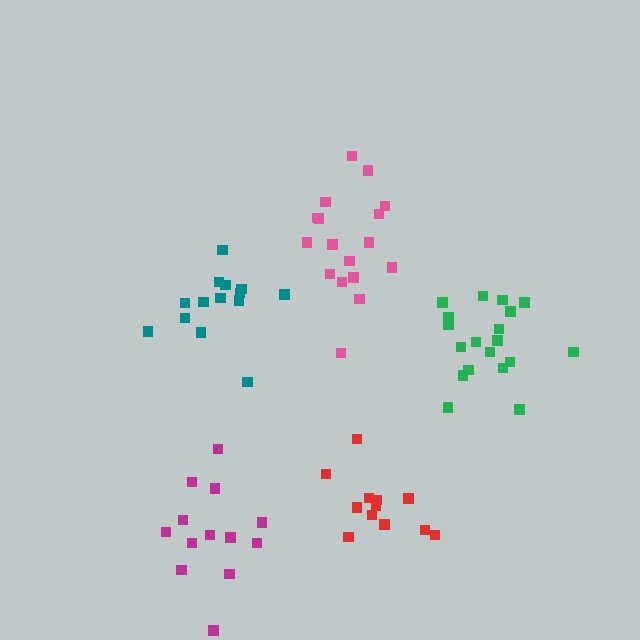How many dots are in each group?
Group 1: 17 dots, Group 2: 19 dots, Group 3: 13 dots, Group 4: 14 dots, Group 5: 13 dots (76 total).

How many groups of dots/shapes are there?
There are 5 groups.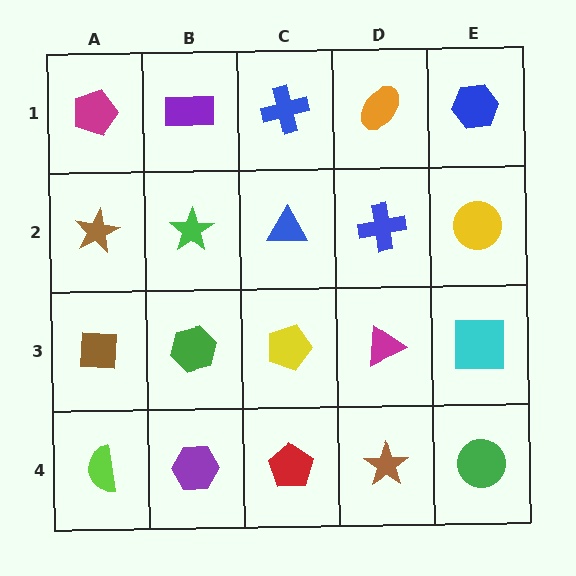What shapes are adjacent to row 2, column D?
An orange ellipse (row 1, column D), a magenta triangle (row 3, column D), a blue triangle (row 2, column C), a yellow circle (row 2, column E).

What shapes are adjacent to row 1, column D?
A blue cross (row 2, column D), a blue cross (row 1, column C), a blue hexagon (row 1, column E).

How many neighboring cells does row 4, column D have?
3.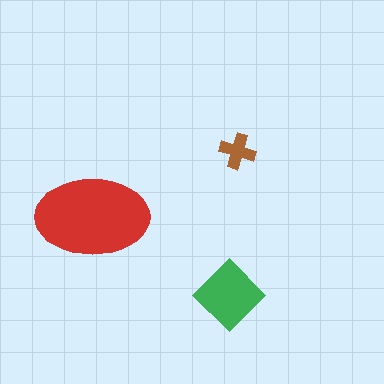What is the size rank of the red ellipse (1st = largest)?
1st.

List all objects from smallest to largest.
The brown cross, the green diamond, the red ellipse.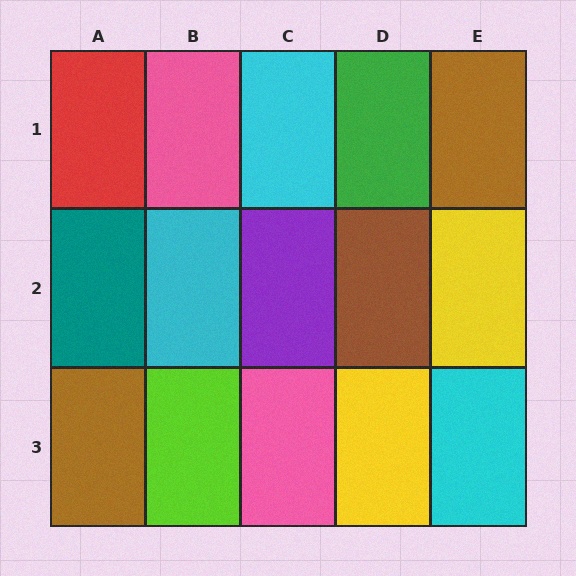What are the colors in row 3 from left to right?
Brown, lime, pink, yellow, cyan.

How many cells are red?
1 cell is red.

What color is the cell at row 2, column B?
Cyan.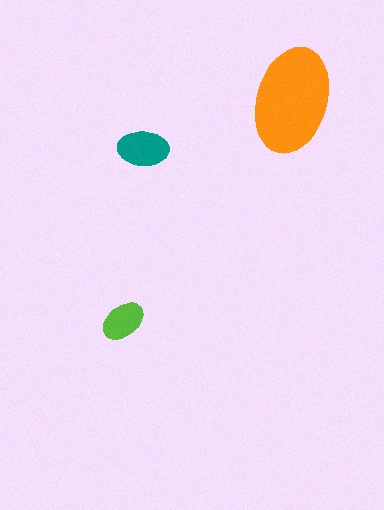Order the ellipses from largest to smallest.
the orange one, the teal one, the lime one.